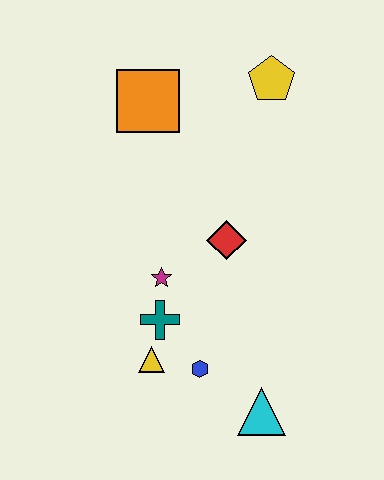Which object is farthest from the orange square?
The cyan triangle is farthest from the orange square.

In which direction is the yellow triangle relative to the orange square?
The yellow triangle is below the orange square.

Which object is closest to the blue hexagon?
The yellow triangle is closest to the blue hexagon.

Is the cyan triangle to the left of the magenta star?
No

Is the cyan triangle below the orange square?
Yes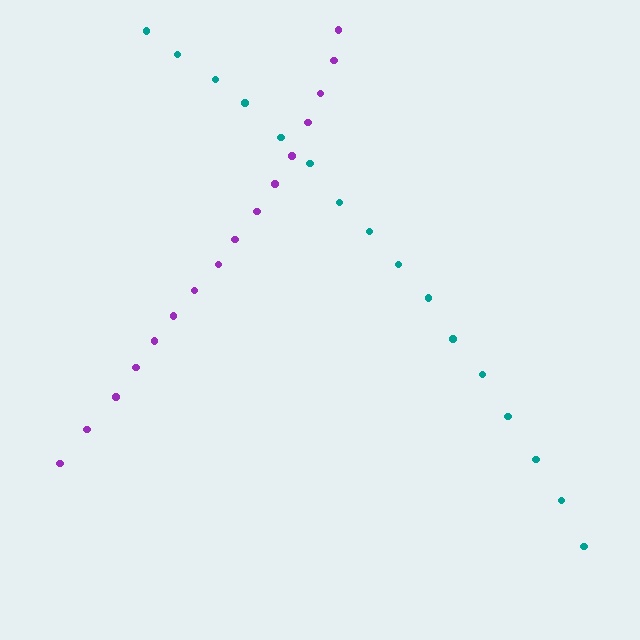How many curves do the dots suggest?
There are 2 distinct paths.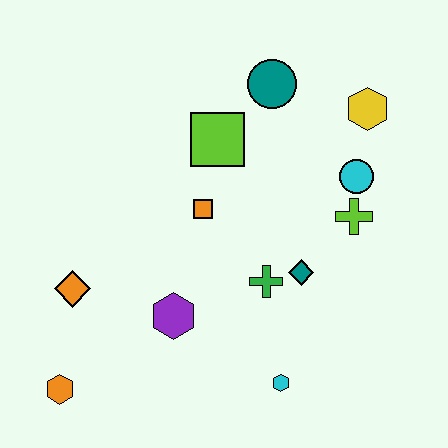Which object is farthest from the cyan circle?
The orange hexagon is farthest from the cyan circle.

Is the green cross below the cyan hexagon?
No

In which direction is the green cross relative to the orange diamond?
The green cross is to the right of the orange diamond.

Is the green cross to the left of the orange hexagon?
No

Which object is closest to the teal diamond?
The green cross is closest to the teal diamond.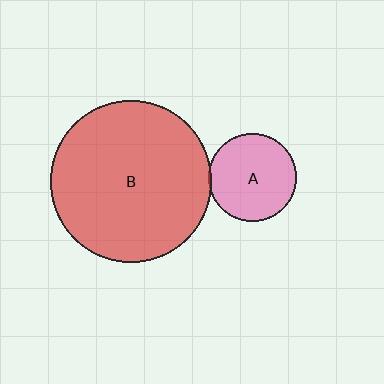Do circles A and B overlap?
Yes.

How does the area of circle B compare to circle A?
Approximately 3.4 times.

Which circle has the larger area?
Circle B (red).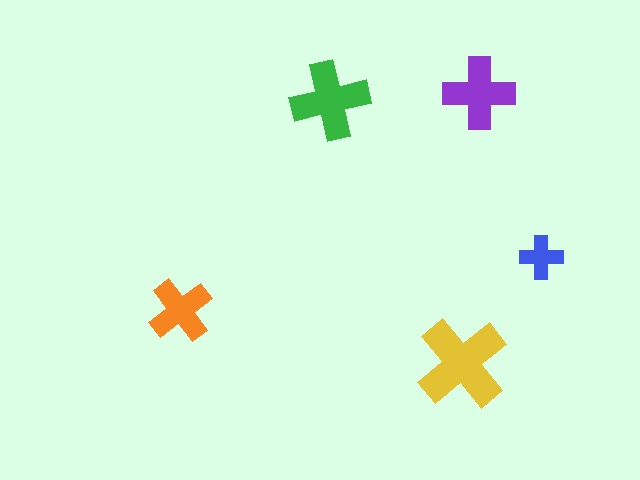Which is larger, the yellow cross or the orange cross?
The yellow one.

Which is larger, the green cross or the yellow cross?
The yellow one.